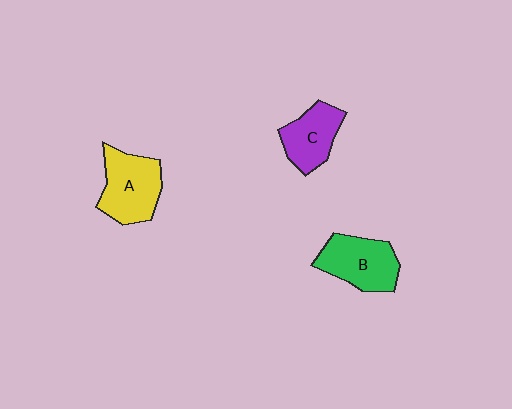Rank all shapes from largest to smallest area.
From largest to smallest: A (yellow), B (green), C (purple).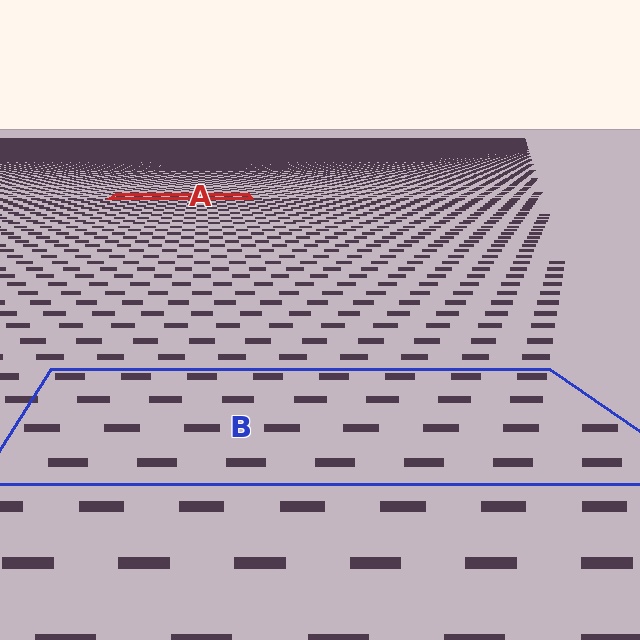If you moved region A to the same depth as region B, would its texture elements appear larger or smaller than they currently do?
They would appear larger. At a closer depth, the same texture elements are projected at a bigger on-screen size.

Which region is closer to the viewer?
Region B is closer. The texture elements there are larger and more spread out.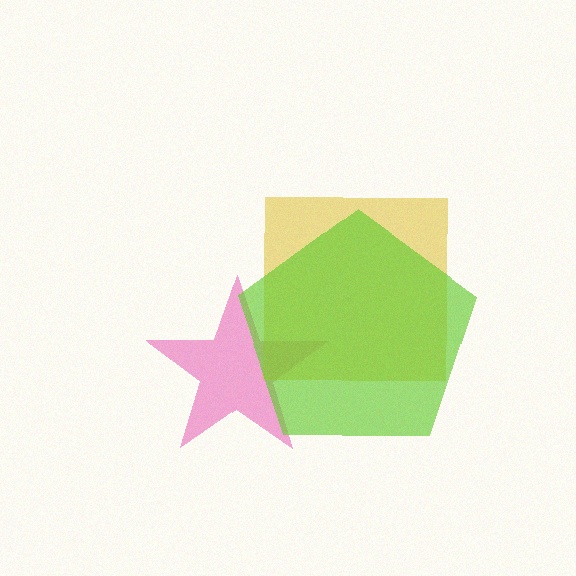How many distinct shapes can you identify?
There are 3 distinct shapes: a pink star, a yellow square, a lime pentagon.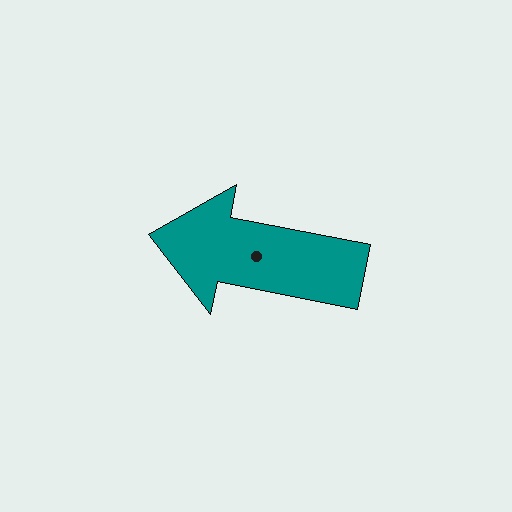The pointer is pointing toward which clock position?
Roughly 9 o'clock.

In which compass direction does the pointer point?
West.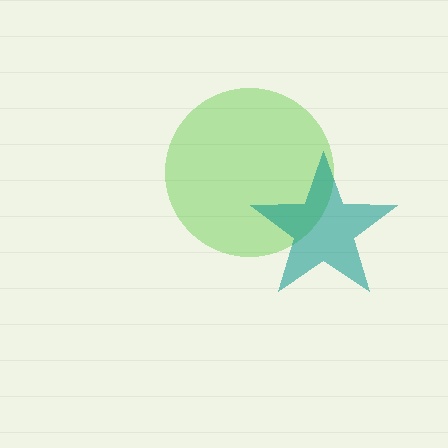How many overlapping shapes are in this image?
There are 2 overlapping shapes in the image.